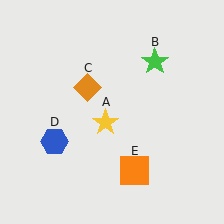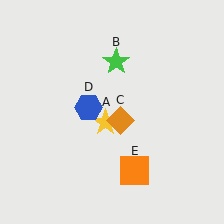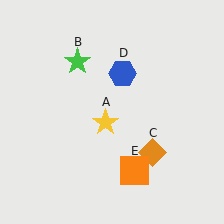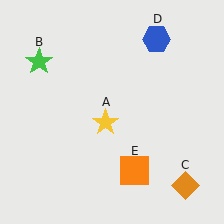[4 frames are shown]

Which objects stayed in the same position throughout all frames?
Yellow star (object A) and orange square (object E) remained stationary.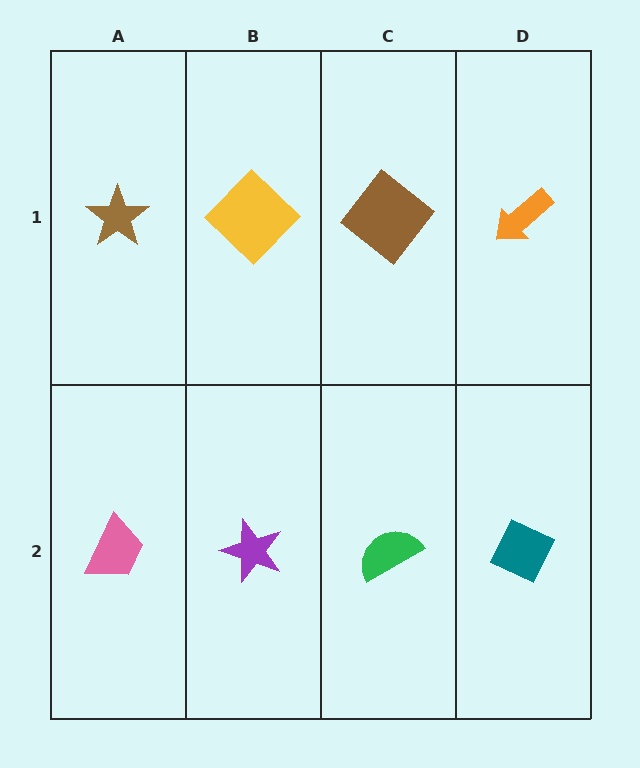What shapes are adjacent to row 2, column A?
A brown star (row 1, column A), a purple star (row 2, column B).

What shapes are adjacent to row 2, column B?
A yellow diamond (row 1, column B), a pink trapezoid (row 2, column A), a green semicircle (row 2, column C).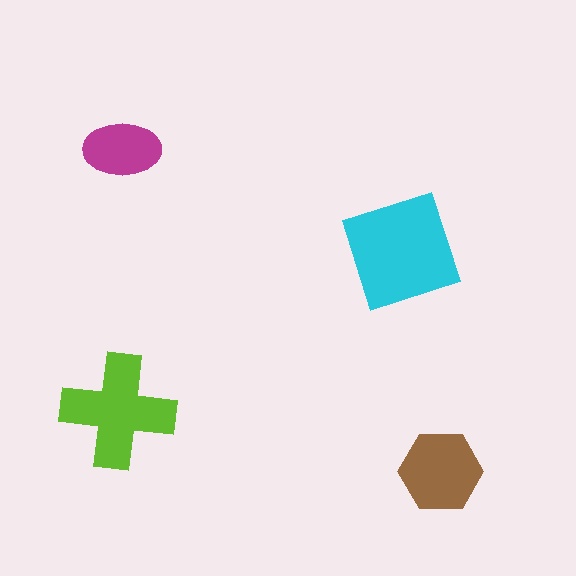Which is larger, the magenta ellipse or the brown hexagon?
The brown hexagon.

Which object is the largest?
The cyan square.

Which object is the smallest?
The magenta ellipse.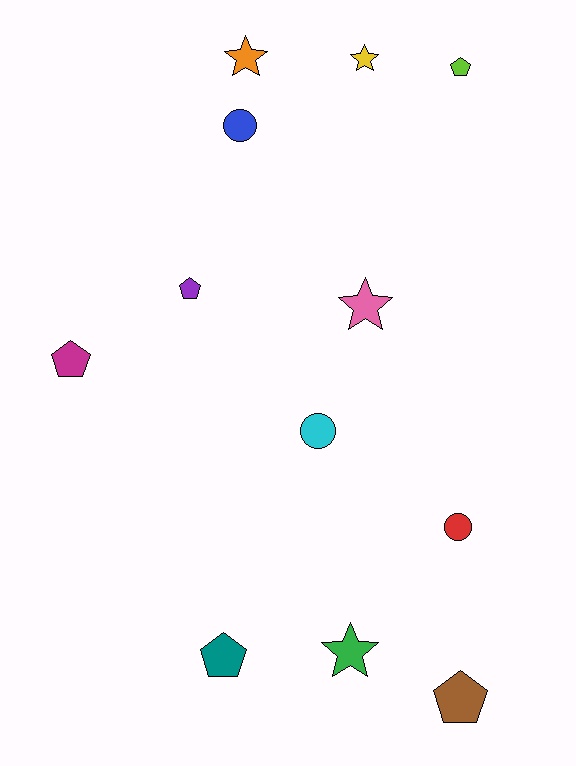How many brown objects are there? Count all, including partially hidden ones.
There is 1 brown object.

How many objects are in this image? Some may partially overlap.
There are 12 objects.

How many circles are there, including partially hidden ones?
There are 3 circles.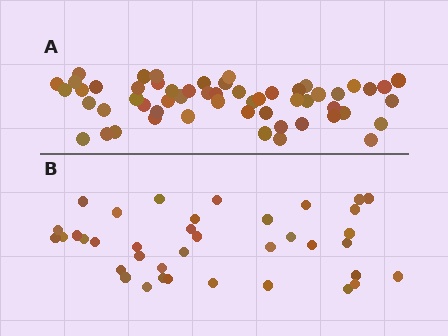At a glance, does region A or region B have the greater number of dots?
Region A (the top region) has more dots.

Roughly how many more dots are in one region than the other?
Region A has approximately 20 more dots than region B.